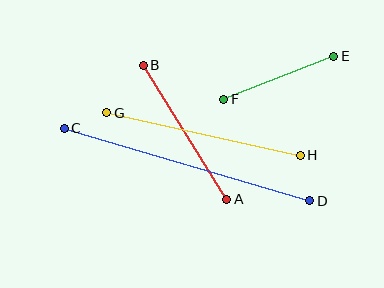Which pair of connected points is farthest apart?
Points C and D are farthest apart.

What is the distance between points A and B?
The distance is approximately 158 pixels.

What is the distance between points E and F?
The distance is approximately 118 pixels.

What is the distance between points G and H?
The distance is approximately 198 pixels.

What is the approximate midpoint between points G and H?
The midpoint is at approximately (204, 134) pixels.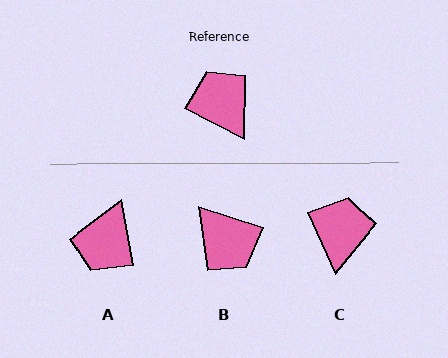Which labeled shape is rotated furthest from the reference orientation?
B, about 171 degrees away.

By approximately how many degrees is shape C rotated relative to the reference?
Approximately 38 degrees clockwise.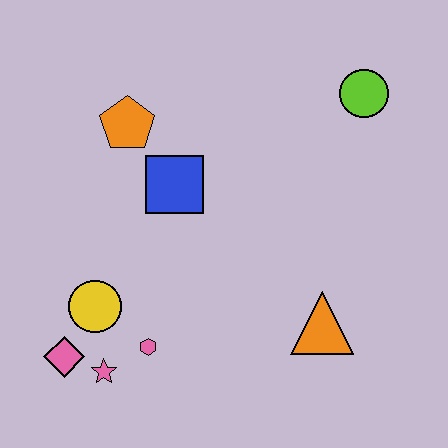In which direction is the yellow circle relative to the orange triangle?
The yellow circle is to the left of the orange triangle.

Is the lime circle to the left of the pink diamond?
No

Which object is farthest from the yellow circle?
The lime circle is farthest from the yellow circle.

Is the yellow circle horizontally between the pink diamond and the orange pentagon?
Yes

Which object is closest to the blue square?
The orange pentagon is closest to the blue square.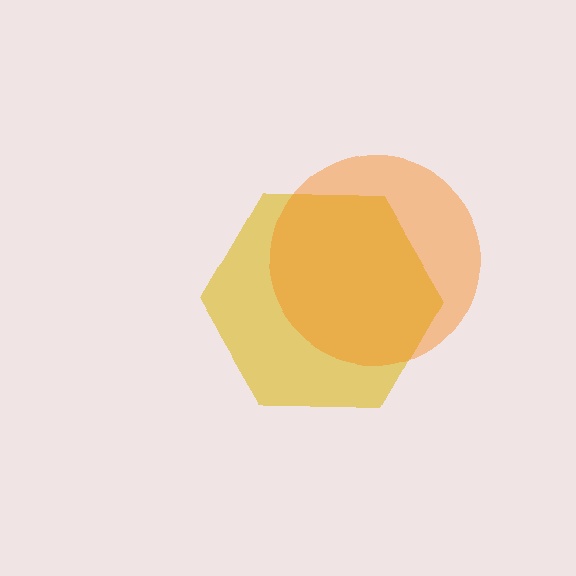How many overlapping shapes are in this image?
There are 2 overlapping shapes in the image.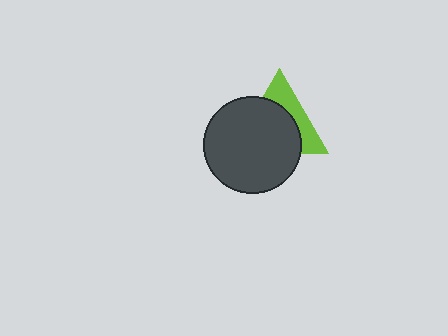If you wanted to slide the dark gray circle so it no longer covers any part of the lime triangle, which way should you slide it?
Slide it toward the lower-left — that is the most direct way to separate the two shapes.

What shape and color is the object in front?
The object in front is a dark gray circle.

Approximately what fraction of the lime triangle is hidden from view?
Roughly 63% of the lime triangle is hidden behind the dark gray circle.